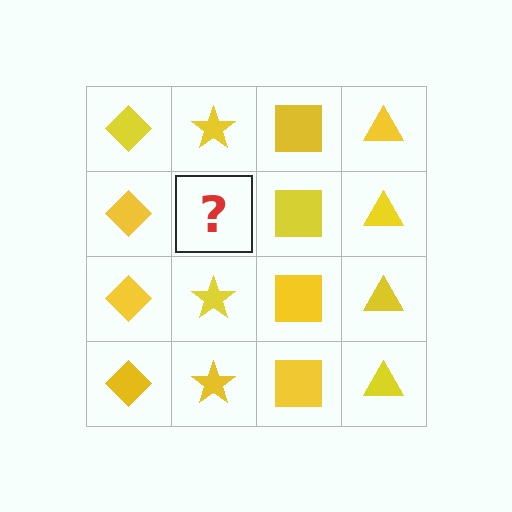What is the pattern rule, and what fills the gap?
The rule is that each column has a consistent shape. The gap should be filled with a yellow star.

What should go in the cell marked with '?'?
The missing cell should contain a yellow star.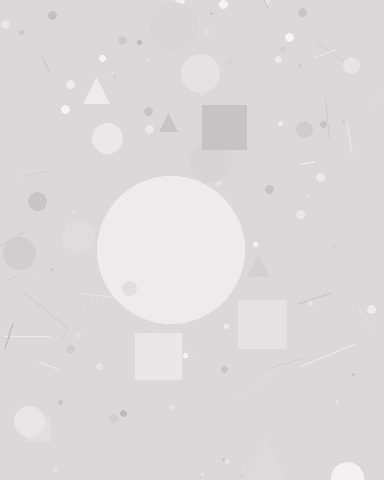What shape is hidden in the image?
A circle is hidden in the image.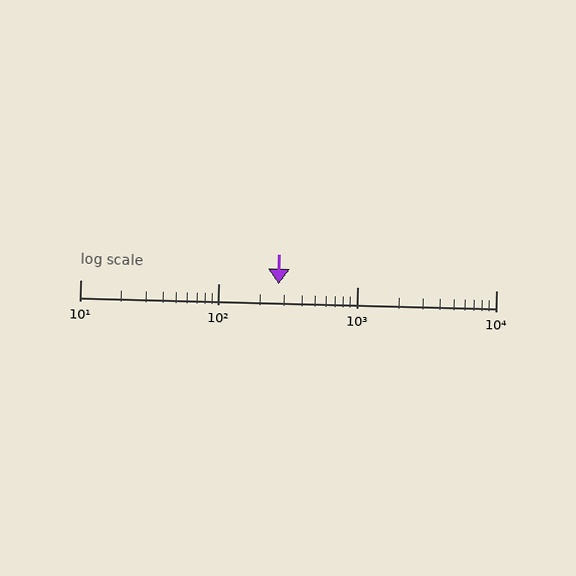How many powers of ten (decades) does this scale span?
The scale spans 3 decades, from 10 to 10000.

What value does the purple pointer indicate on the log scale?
The pointer indicates approximately 270.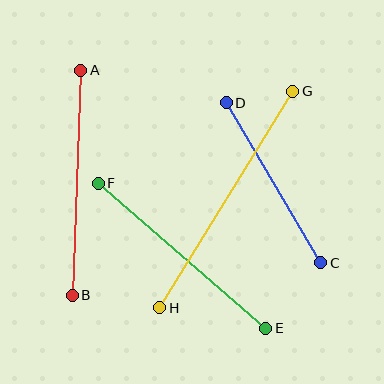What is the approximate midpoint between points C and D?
The midpoint is at approximately (274, 183) pixels.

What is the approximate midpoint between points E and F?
The midpoint is at approximately (182, 256) pixels.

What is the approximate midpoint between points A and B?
The midpoint is at approximately (76, 183) pixels.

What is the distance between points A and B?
The distance is approximately 225 pixels.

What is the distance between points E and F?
The distance is approximately 222 pixels.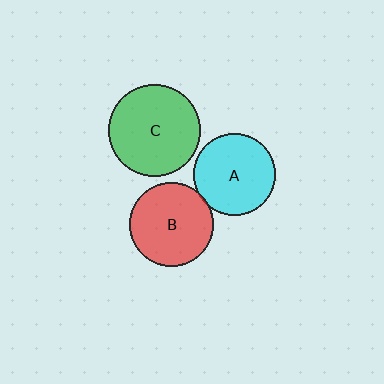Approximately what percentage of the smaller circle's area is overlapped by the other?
Approximately 5%.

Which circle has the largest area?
Circle C (green).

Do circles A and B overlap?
Yes.